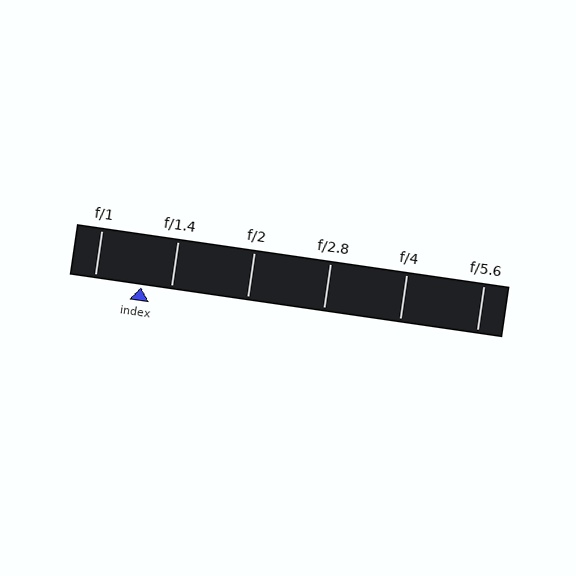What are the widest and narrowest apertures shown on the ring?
The widest aperture shown is f/1 and the narrowest is f/5.6.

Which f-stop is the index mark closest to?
The index mark is closest to f/1.4.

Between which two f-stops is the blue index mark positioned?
The index mark is between f/1 and f/1.4.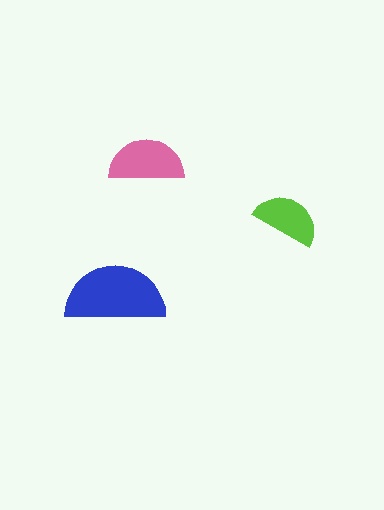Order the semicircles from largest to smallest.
the blue one, the pink one, the lime one.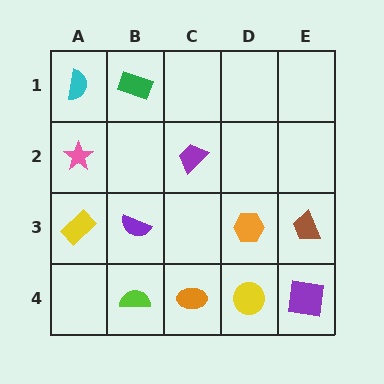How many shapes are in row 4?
4 shapes.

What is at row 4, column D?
A yellow circle.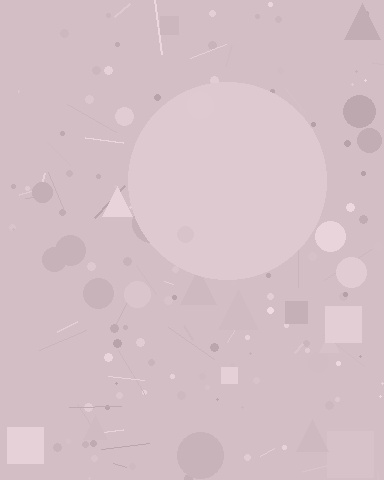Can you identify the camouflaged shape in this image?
The camouflaged shape is a circle.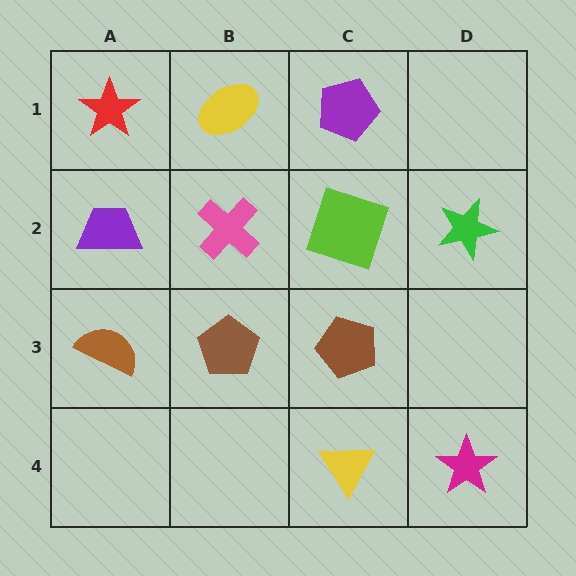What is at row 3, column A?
A brown semicircle.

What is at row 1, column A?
A red star.